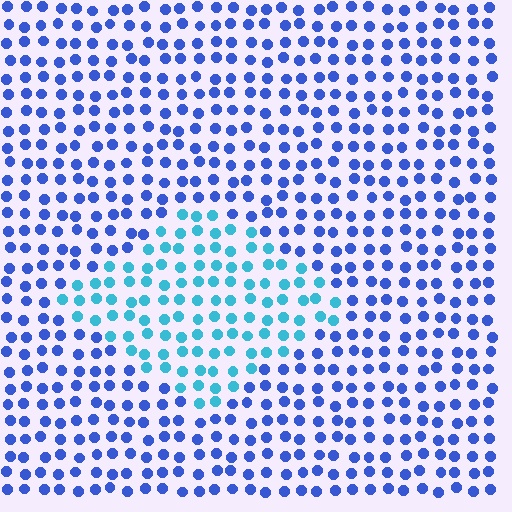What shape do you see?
I see a diamond.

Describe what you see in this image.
The image is filled with small blue elements in a uniform arrangement. A diamond-shaped region is visible where the elements are tinted to a slightly different hue, forming a subtle color boundary.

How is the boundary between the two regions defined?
The boundary is defined purely by a slight shift in hue (about 39 degrees). Spacing, size, and orientation are identical on both sides.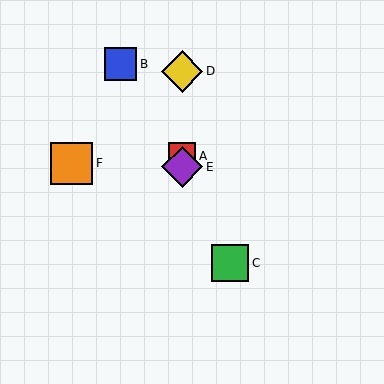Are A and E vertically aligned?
Yes, both are at x≈182.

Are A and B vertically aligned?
No, A is at x≈182 and B is at x≈120.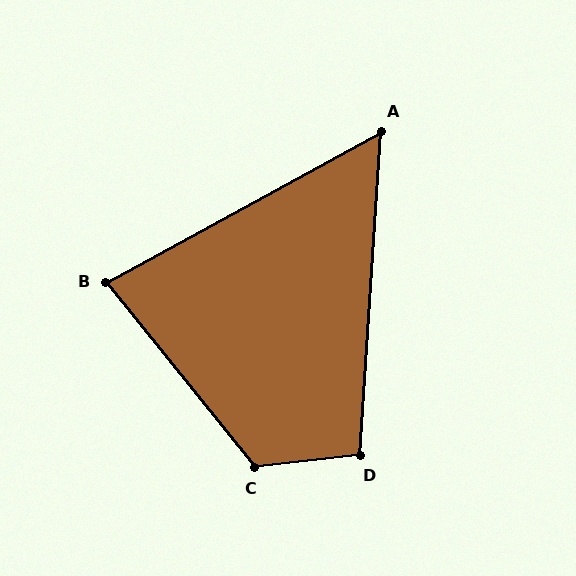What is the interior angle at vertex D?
Approximately 100 degrees (obtuse).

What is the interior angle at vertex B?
Approximately 80 degrees (acute).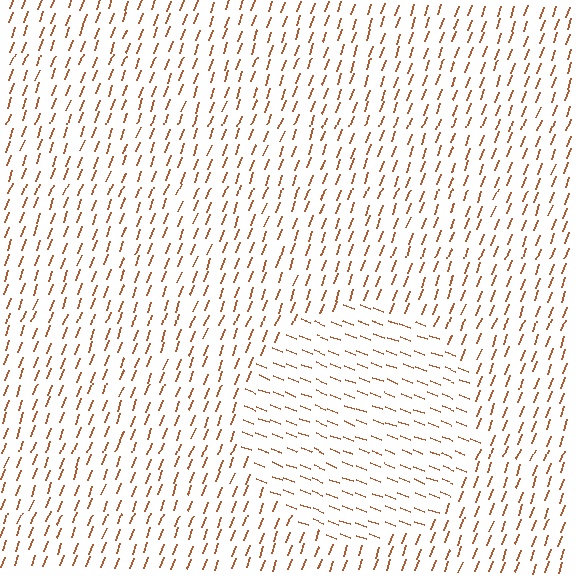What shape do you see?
I see a circle.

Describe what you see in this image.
The image is filled with small brown line segments. A circle region in the image has lines oriented differently from the surrounding lines, creating a visible texture boundary.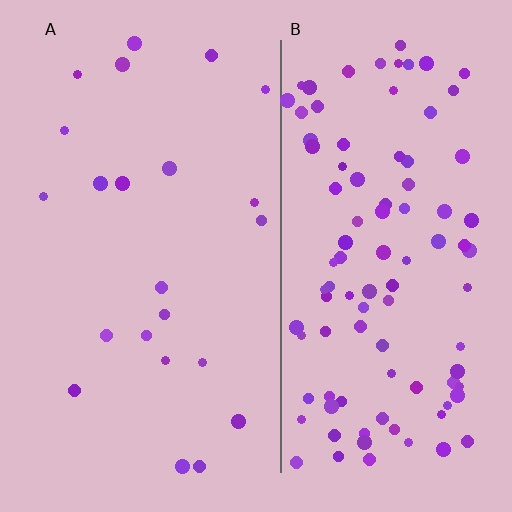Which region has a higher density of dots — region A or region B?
B (the right).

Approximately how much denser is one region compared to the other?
Approximately 4.5× — region B over region A.